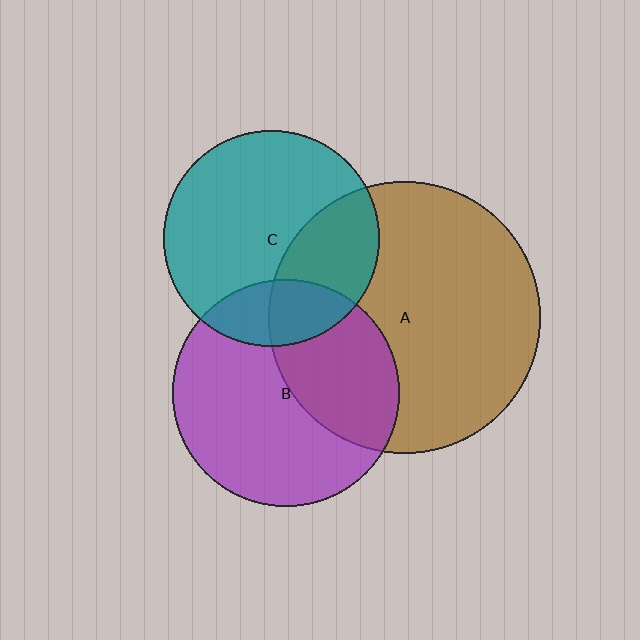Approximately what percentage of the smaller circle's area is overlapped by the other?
Approximately 20%.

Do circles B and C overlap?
Yes.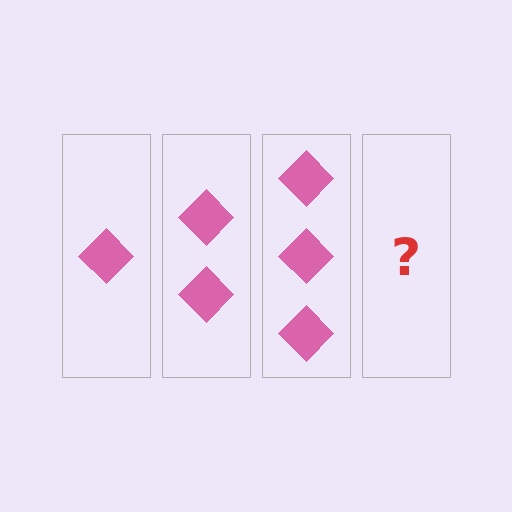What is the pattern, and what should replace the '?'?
The pattern is that each step adds one more diamond. The '?' should be 4 diamonds.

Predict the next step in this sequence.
The next step is 4 diamonds.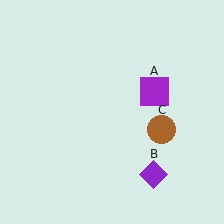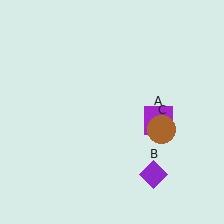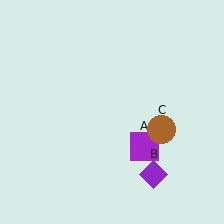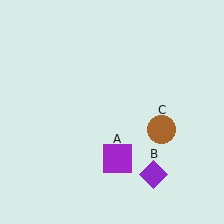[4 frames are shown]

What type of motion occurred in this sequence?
The purple square (object A) rotated clockwise around the center of the scene.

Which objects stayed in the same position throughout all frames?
Purple diamond (object B) and brown circle (object C) remained stationary.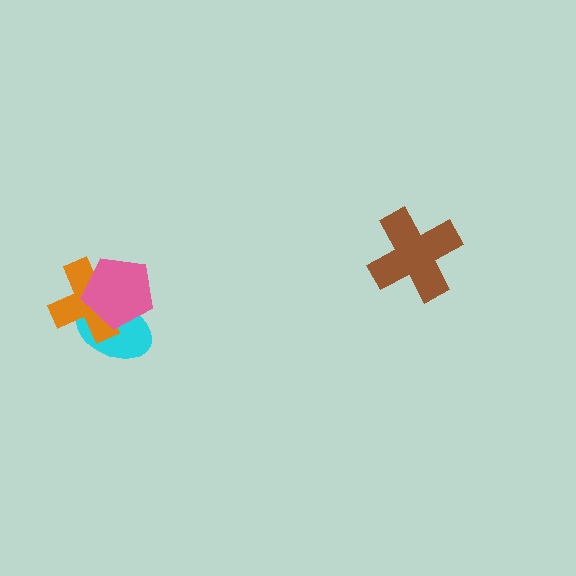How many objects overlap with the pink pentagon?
2 objects overlap with the pink pentagon.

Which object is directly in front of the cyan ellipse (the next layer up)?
The orange cross is directly in front of the cyan ellipse.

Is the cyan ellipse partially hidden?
Yes, it is partially covered by another shape.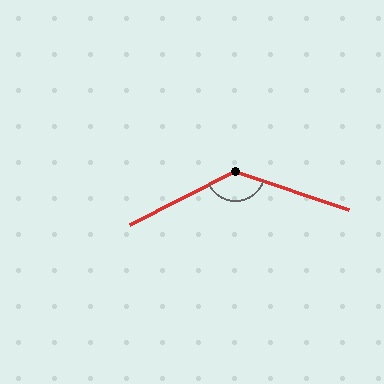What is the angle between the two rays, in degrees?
Approximately 135 degrees.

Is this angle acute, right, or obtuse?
It is obtuse.